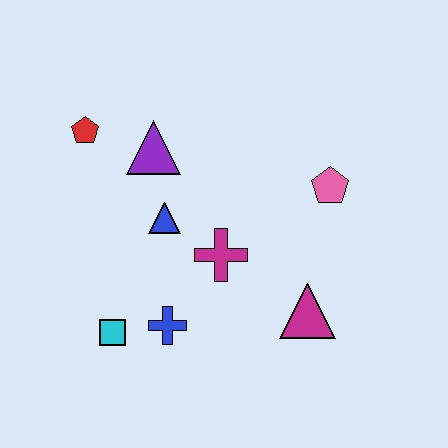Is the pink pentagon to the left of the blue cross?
No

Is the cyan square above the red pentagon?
No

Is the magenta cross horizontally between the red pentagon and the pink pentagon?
Yes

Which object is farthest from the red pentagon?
The magenta triangle is farthest from the red pentagon.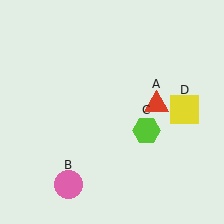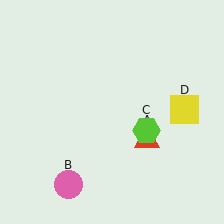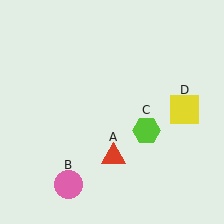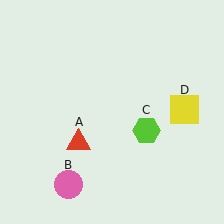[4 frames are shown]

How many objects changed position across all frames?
1 object changed position: red triangle (object A).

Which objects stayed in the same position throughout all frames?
Pink circle (object B) and lime hexagon (object C) and yellow square (object D) remained stationary.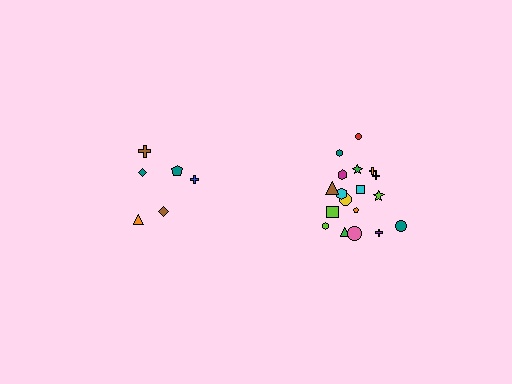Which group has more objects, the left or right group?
The right group.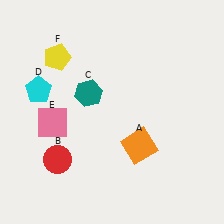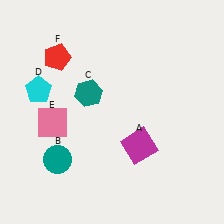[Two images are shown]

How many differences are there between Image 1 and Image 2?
There are 3 differences between the two images.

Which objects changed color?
A changed from orange to magenta. B changed from red to teal. F changed from yellow to red.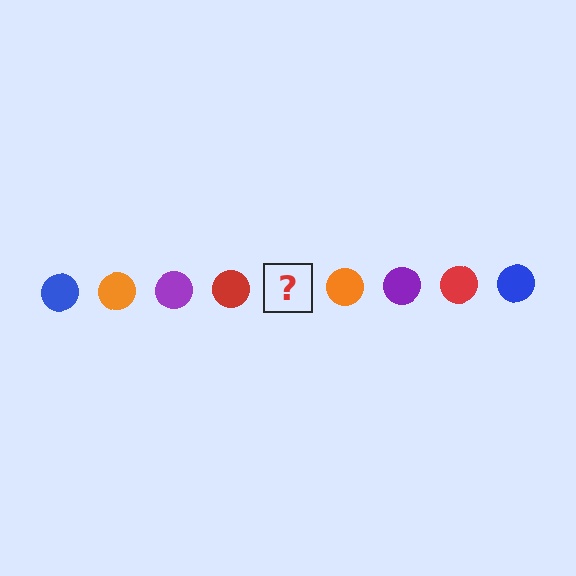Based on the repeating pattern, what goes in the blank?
The blank should be a blue circle.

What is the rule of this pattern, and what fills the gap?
The rule is that the pattern cycles through blue, orange, purple, red circles. The gap should be filled with a blue circle.